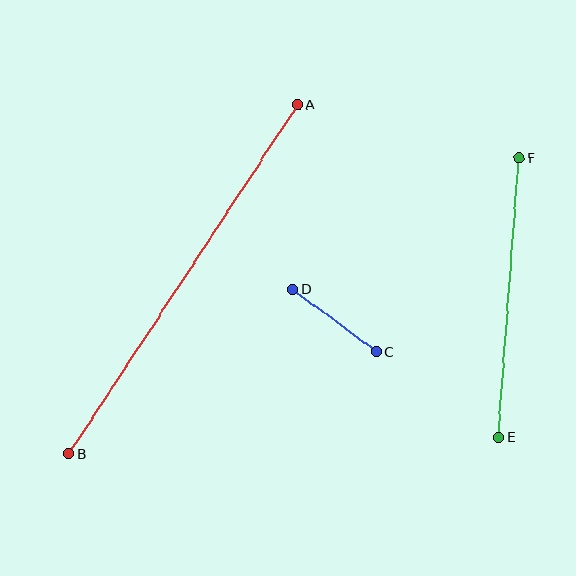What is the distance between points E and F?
The distance is approximately 280 pixels.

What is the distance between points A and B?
The distance is approximately 418 pixels.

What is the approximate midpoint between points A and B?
The midpoint is at approximately (183, 279) pixels.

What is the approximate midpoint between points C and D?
The midpoint is at approximately (335, 321) pixels.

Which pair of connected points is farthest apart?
Points A and B are farthest apart.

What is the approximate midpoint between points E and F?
The midpoint is at approximately (509, 298) pixels.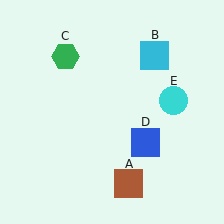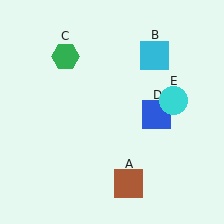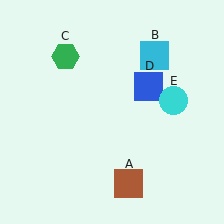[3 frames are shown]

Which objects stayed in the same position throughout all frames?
Brown square (object A) and cyan square (object B) and green hexagon (object C) and cyan circle (object E) remained stationary.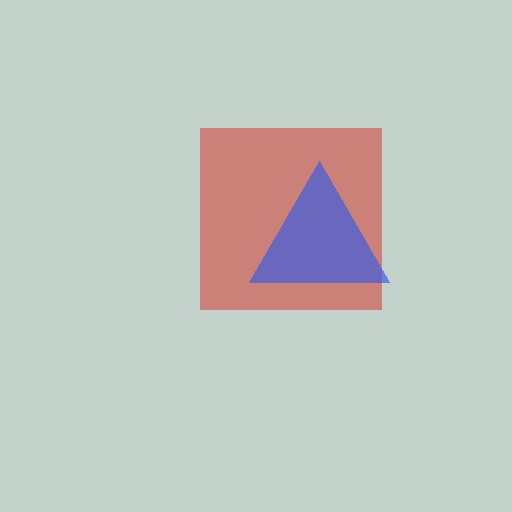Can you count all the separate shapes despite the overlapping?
Yes, there are 2 separate shapes.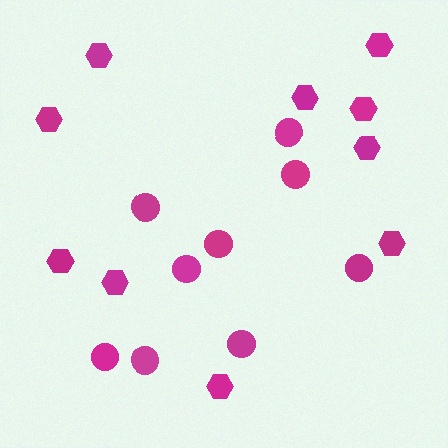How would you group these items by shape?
There are 2 groups: one group of circles (9) and one group of hexagons (10).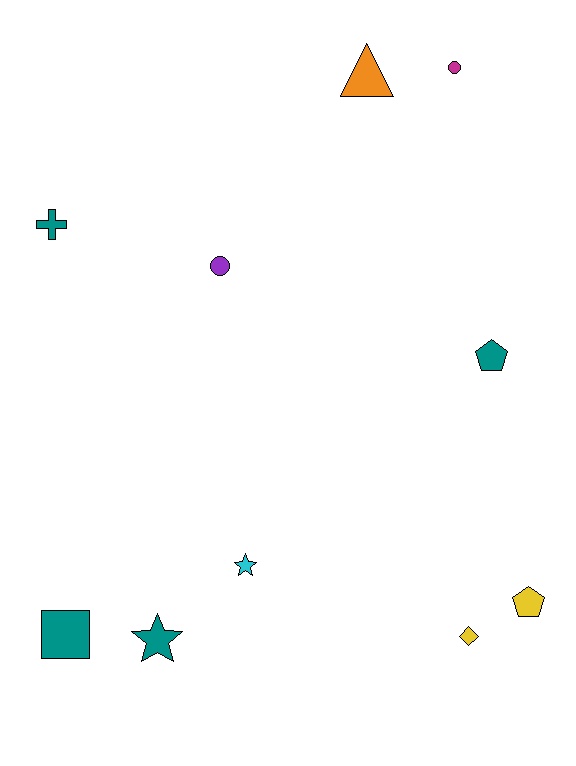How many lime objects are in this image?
There are no lime objects.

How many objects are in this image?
There are 10 objects.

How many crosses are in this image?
There is 1 cross.